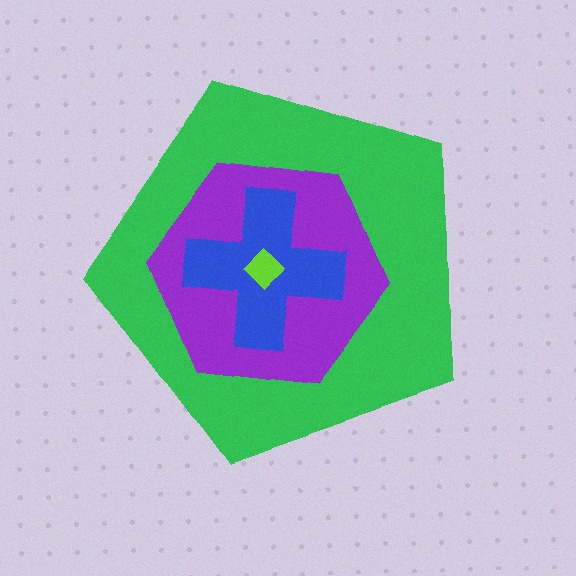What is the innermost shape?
The lime diamond.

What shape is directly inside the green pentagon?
The purple hexagon.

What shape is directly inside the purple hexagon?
The blue cross.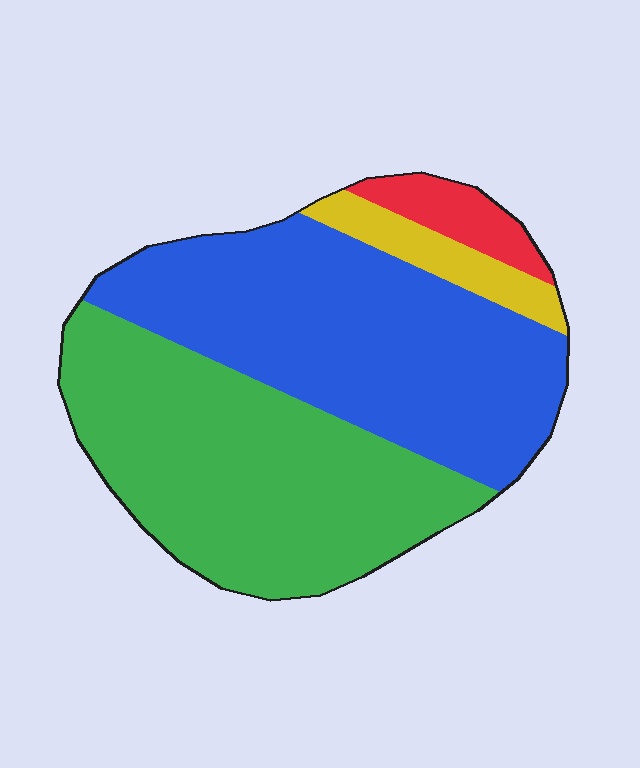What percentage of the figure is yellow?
Yellow takes up about one tenth (1/10) of the figure.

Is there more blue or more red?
Blue.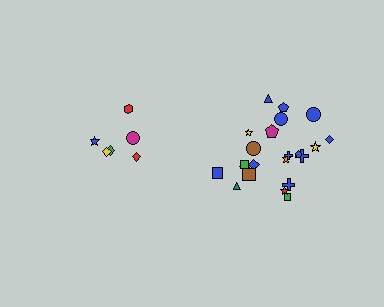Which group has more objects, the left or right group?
The right group.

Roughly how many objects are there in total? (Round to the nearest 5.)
Roughly 30 objects in total.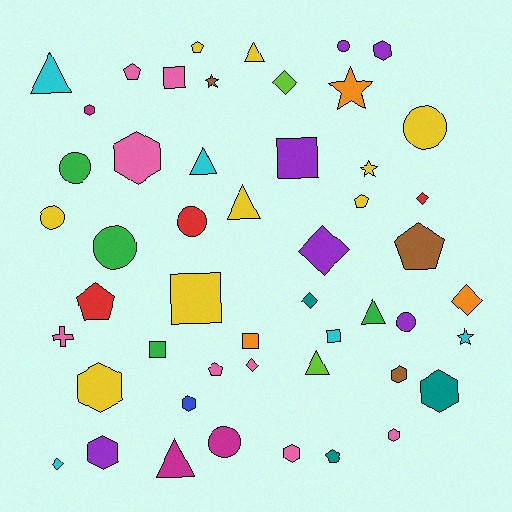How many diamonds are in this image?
There are 7 diamonds.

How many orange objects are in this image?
There are 3 orange objects.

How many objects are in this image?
There are 50 objects.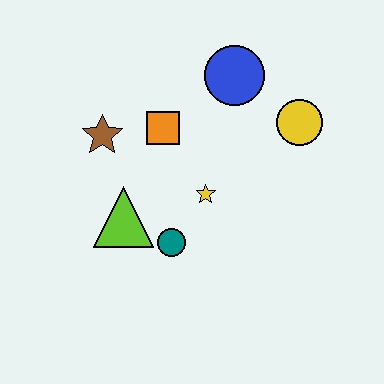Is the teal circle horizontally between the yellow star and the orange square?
Yes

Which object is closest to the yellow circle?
The blue circle is closest to the yellow circle.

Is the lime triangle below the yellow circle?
Yes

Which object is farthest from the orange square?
The yellow circle is farthest from the orange square.